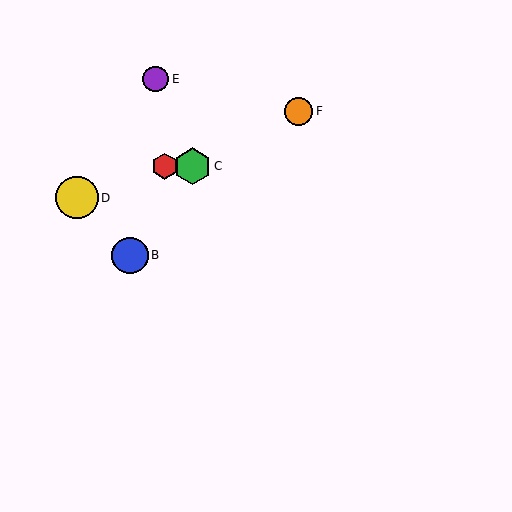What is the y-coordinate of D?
Object D is at y≈198.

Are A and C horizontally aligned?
Yes, both are at y≈166.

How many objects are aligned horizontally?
2 objects (A, C) are aligned horizontally.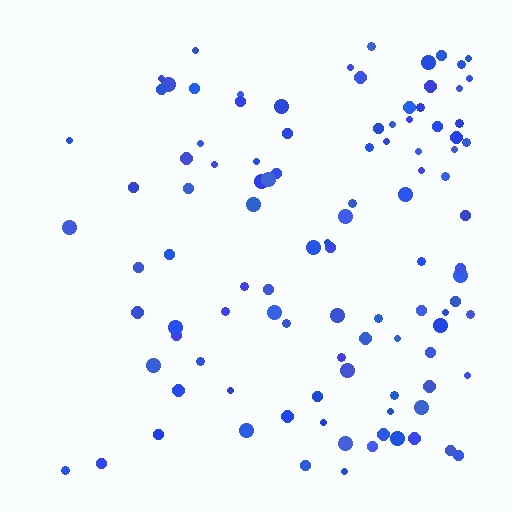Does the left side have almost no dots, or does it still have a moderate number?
Still a moderate number, just noticeably fewer than the right.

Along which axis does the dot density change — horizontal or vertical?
Horizontal.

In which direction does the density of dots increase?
From left to right, with the right side densest.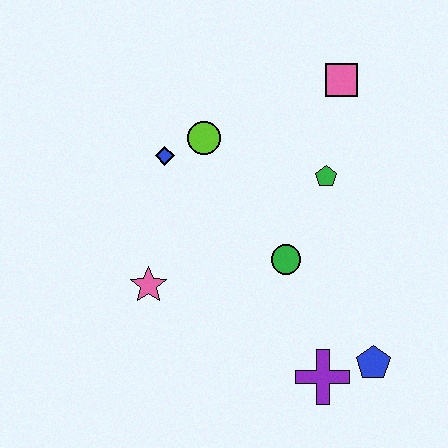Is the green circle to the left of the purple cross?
Yes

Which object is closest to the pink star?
The blue diamond is closest to the pink star.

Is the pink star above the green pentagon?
No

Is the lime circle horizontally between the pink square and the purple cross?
No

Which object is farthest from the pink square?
The purple cross is farthest from the pink square.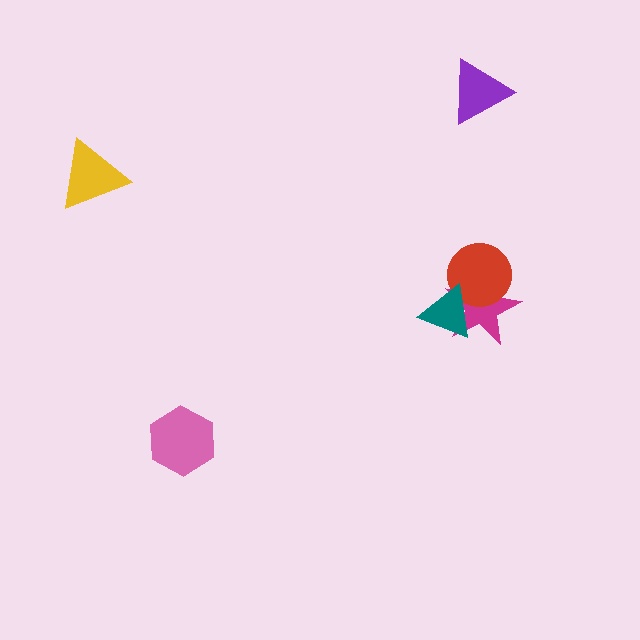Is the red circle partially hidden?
Yes, it is partially covered by another shape.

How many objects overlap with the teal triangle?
2 objects overlap with the teal triangle.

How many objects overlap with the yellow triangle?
0 objects overlap with the yellow triangle.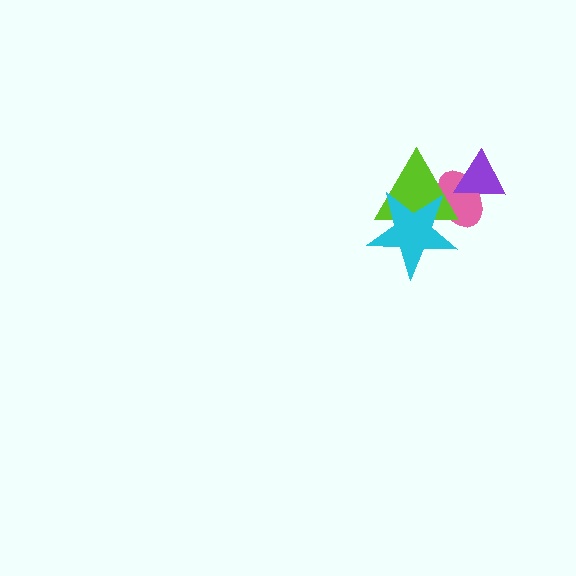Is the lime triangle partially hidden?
Yes, it is partially covered by another shape.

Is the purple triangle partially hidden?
Yes, it is partially covered by another shape.